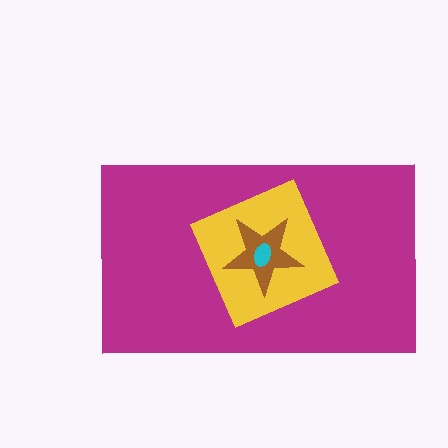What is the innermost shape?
The cyan ellipse.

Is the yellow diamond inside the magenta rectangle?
Yes.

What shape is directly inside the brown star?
The cyan ellipse.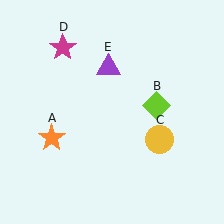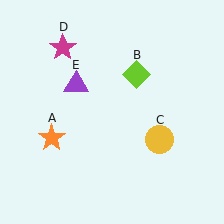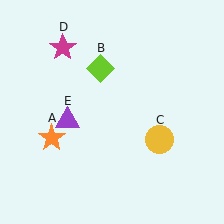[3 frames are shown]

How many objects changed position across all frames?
2 objects changed position: lime diamond (object B), purple triangle (object E).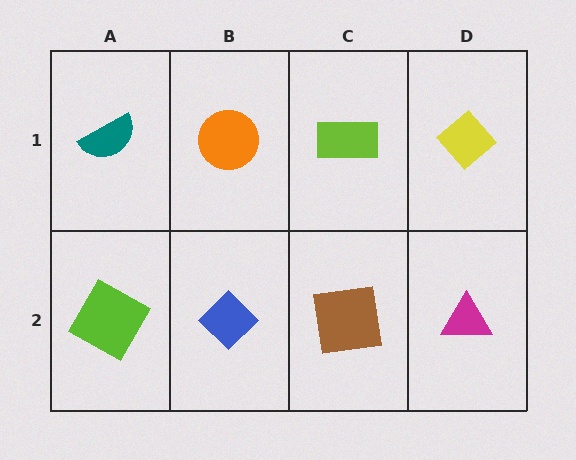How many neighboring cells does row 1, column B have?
3.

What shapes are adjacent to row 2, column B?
An orange circle (row 1, column B), a lime square (row 2, column A), a brown square (row 2, column C).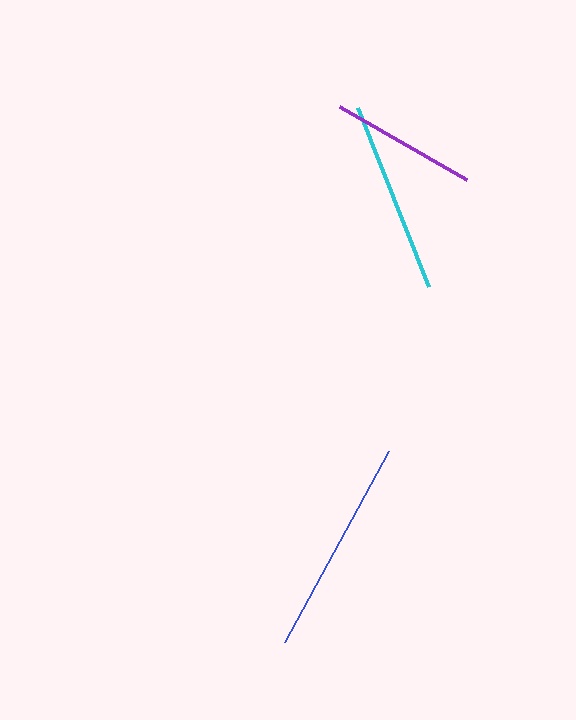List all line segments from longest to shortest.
From longest to shortest: blue, cyan, purple.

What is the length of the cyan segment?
The cyan segment is approximately 193 pixels long.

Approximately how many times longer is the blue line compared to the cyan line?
The blue line is approximately 1.1 times the length of the cyan line.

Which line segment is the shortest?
The purple line is the shortest at approximately 146 pixels.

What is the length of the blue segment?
The blue segment is approximately 217 pixels long.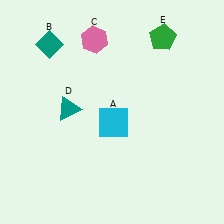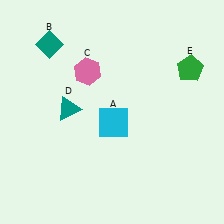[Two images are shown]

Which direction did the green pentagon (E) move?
The green pentagon (E) moved down.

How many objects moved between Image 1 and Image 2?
2 objects moved between the two images.